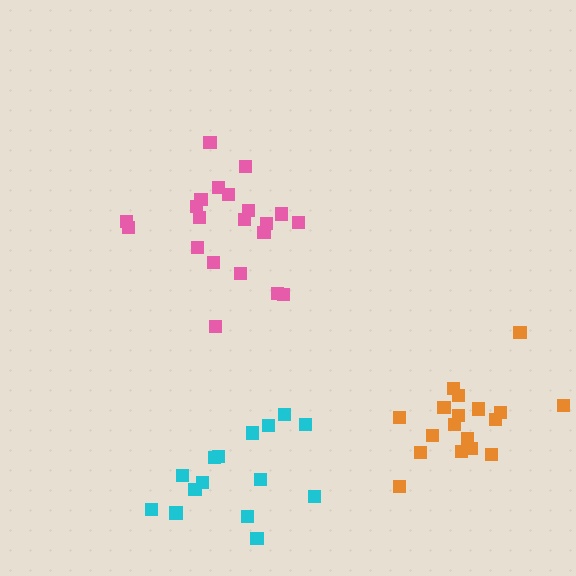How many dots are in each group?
Group 1: 21 dots, Group 2: 15 dots, Group 3: 18 dots (54 total).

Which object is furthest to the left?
The pink cluster is leftmost.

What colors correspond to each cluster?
The clusters are colored: pink, cyan, orange.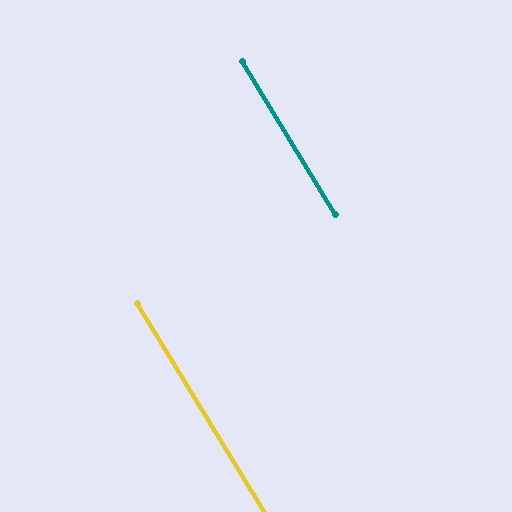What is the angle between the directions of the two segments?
Approximately 0 degrees.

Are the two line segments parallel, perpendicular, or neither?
Parallel — their directions differ by only 0.2°.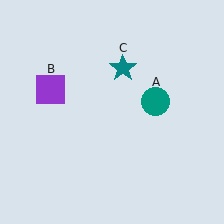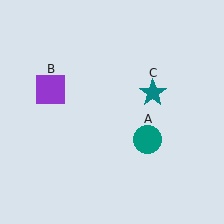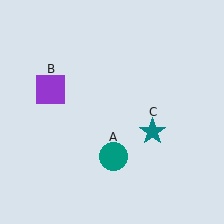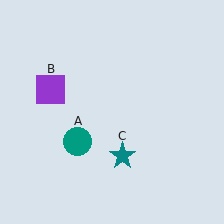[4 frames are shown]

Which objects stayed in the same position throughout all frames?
Purple square (object B) remained stationary.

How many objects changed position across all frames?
2 objects changed position: teal circle (object A), teal star (object C).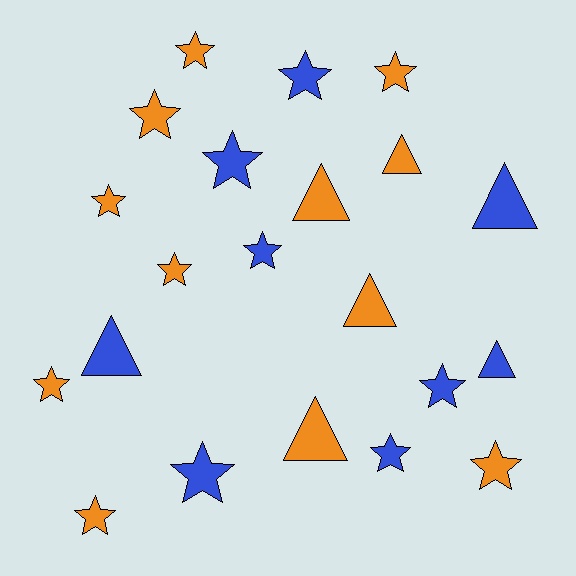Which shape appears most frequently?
Star, with 14 objects.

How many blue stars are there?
There are 6 blue stars.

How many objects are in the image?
There are 21 objects.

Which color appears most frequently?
Orange, with 12 objects.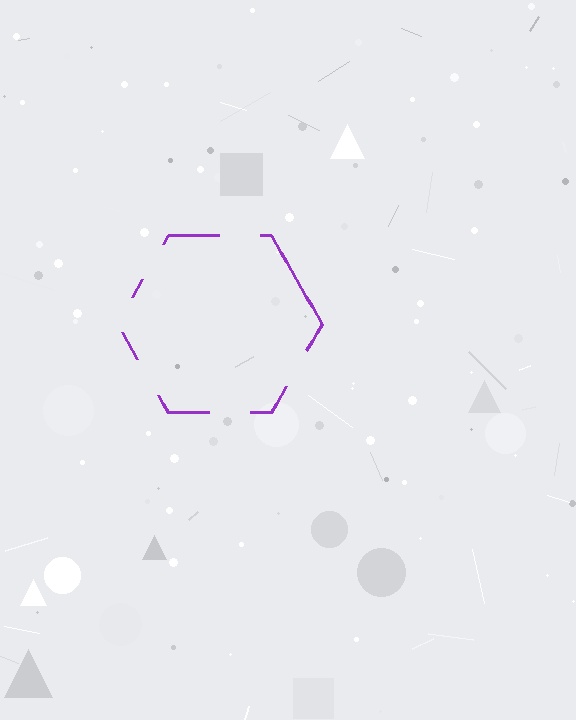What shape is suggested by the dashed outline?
The dashed outline suggests a hexagon.